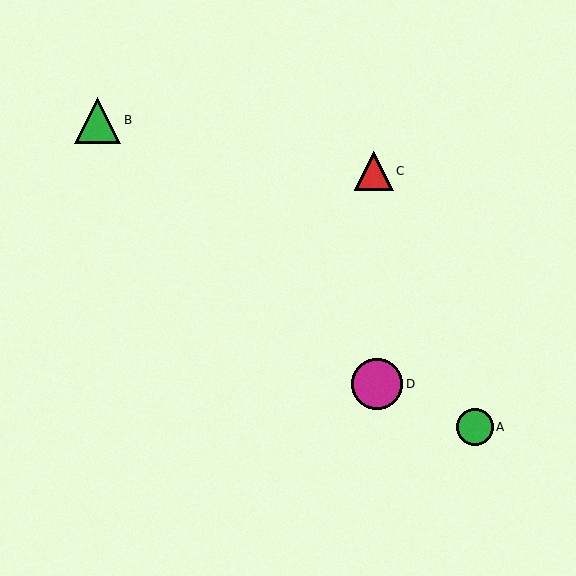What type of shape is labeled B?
Shape B is a green triangle.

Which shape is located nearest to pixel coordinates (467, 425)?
The green circle (labeled A) at (475, 427) is nearest to that location.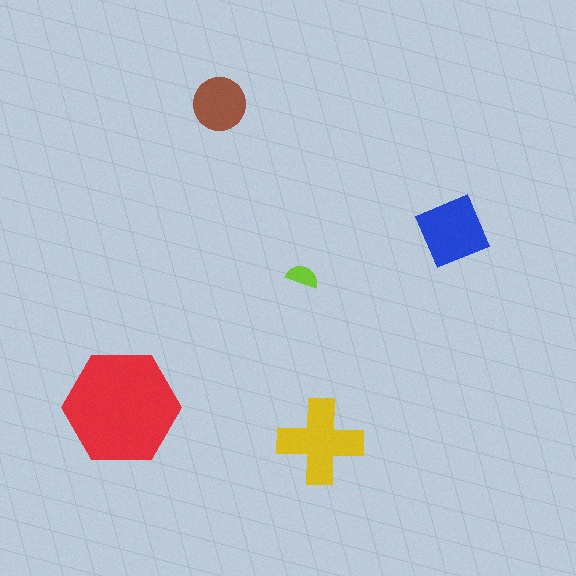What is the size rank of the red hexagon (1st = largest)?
1st.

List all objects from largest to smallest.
The red hexagon, the yellow cross, the blue square, the brown circle, the lime semicircle.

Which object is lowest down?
The yellow cross is bottommost.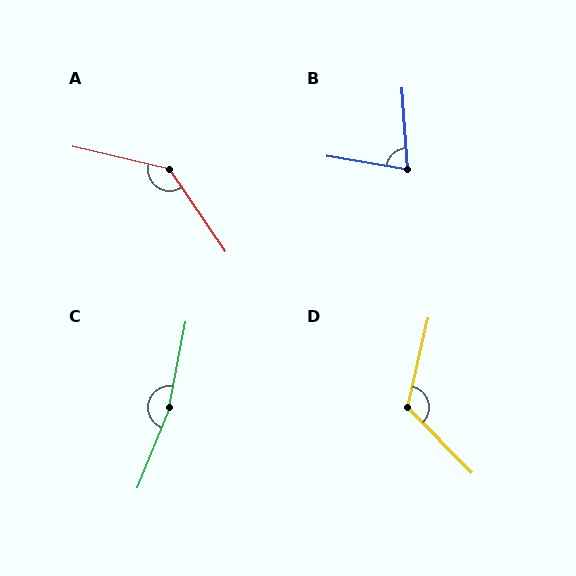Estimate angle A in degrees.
Approximately 138 degrees.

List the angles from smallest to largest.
B (76°), D (123°), A (138°), C (169°).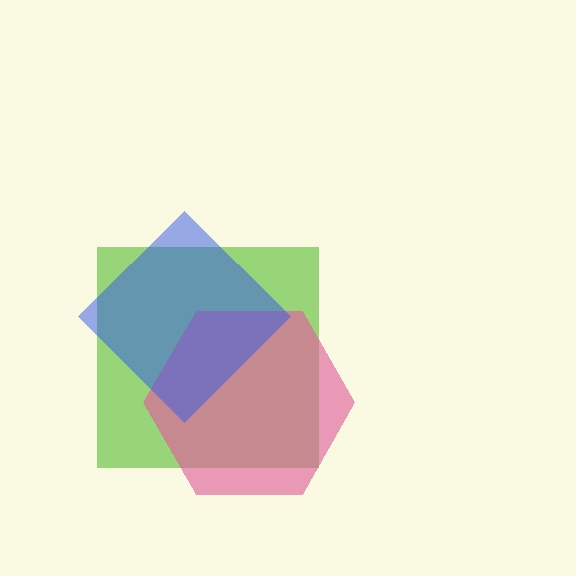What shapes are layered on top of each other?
The layered shapes are: a lime square, a pink hexagon, a blue diamond.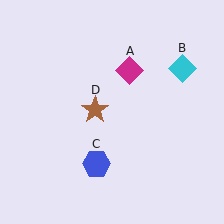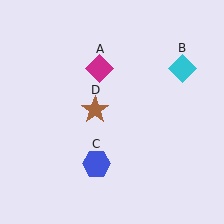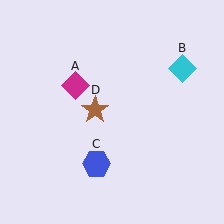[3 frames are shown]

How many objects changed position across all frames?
1 object changed position: magenta diamond (object A).